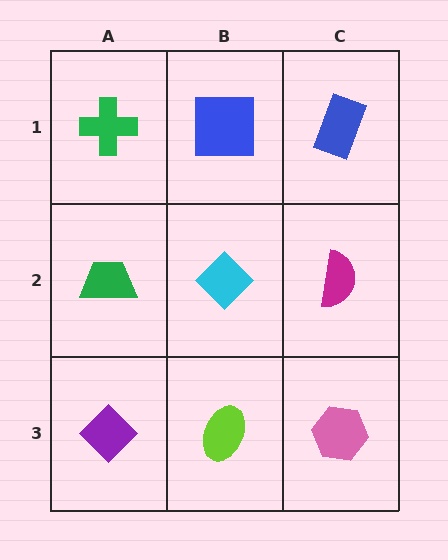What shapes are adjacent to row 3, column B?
A cyan diamond (row 2, column B), a purple diamond (row 3, column A), a pink hexagon (row 3, column C).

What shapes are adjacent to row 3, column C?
A magenta semicircle (row 2, column C), a lime ellipse (row 3, column B).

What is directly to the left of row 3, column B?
A purple diamond.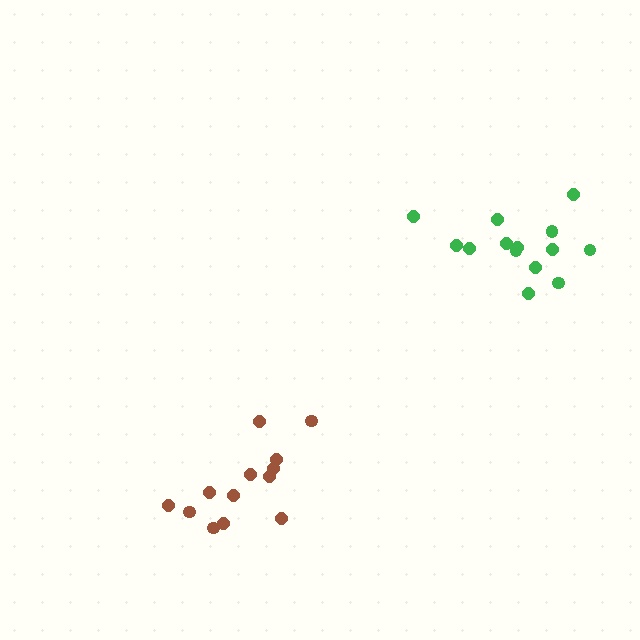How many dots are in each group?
Group 1: 13 dots, Group 2: 14 dots (27 total).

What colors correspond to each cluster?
The clusters are colored: brown, green.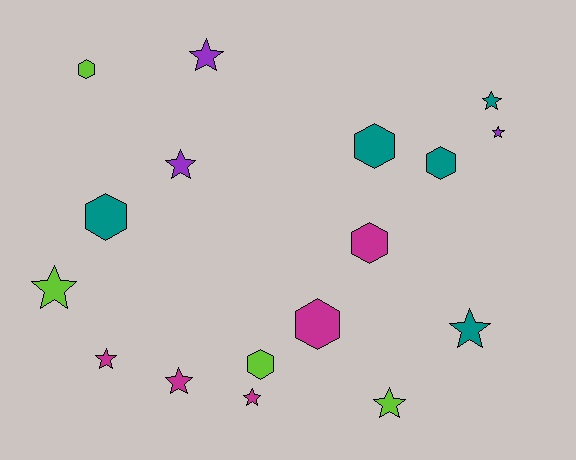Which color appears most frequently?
Magenta, with 5 objects.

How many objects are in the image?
There are 17 objects.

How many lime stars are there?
There are 2 lime stars.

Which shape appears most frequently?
Star, with 10 objects.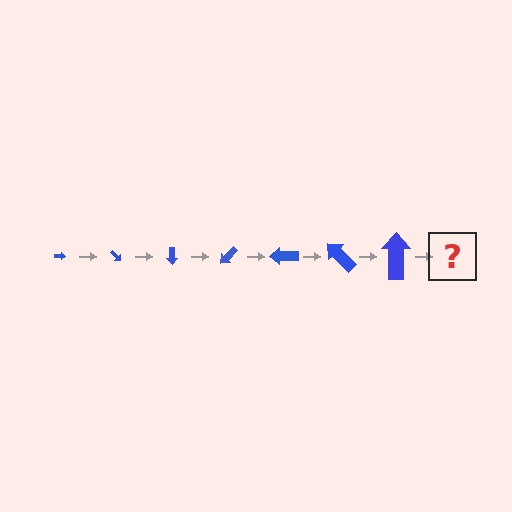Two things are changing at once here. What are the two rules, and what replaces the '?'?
The two rules are that the arrow grows larger each step and it rotates 45 degrees each step. The '?' should be an arrow, larger than the previous one and rotated 315 degrees from the start.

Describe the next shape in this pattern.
It should be an arrow, larger than the previous one and rotated 315 degrees from the start.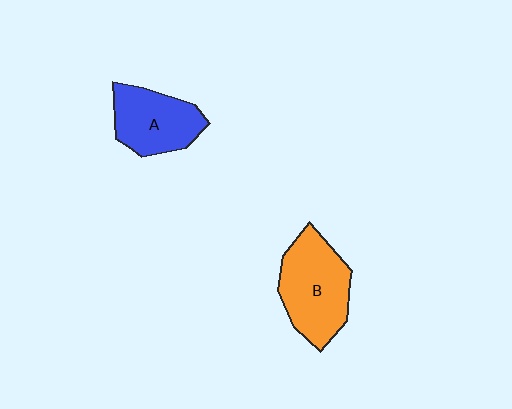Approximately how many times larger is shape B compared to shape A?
Approximately 1.2 times.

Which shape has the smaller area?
Shape A (blue).